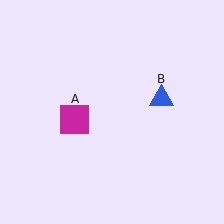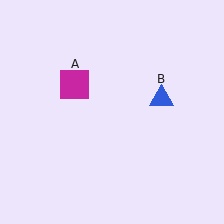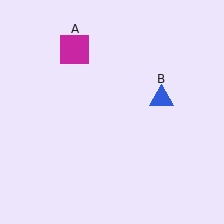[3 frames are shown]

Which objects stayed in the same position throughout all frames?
Blue triangle (object B) remained stationary.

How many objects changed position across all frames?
1 object changed position: magenta square (object A).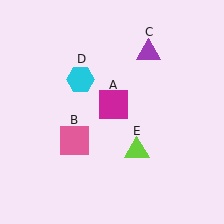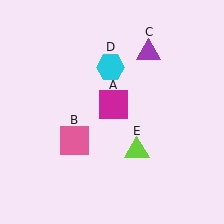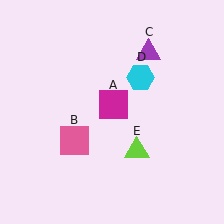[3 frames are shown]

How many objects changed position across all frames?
1 object changed position: cyan hexagon (object D).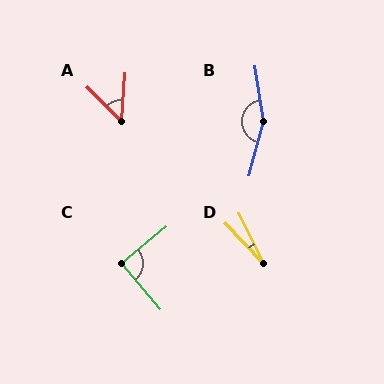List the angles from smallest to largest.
D (18°), A (50°), C (89°), B (157°).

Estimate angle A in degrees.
Approximately 50 degrees.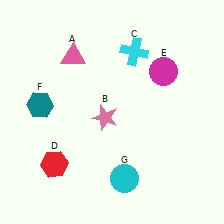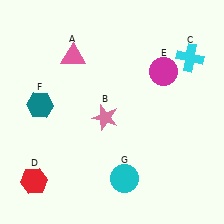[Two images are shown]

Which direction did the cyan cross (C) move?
The cyan cross (C) moved right.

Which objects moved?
The objects that moved are: the cyan cross (C), the red hexagon (D).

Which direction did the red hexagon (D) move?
The red hexagon (D) moved left.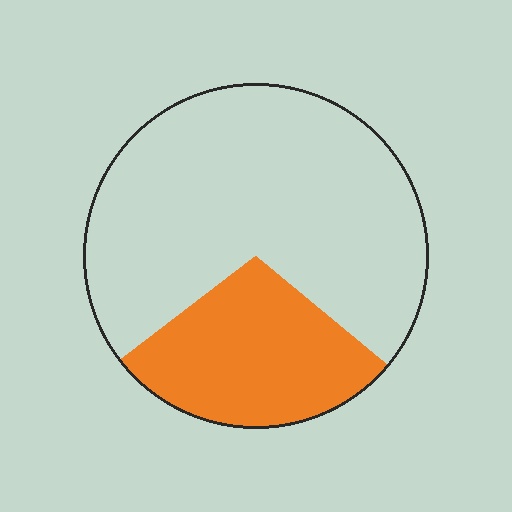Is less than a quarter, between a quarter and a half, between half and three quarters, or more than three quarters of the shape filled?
Between a quarter and a half.